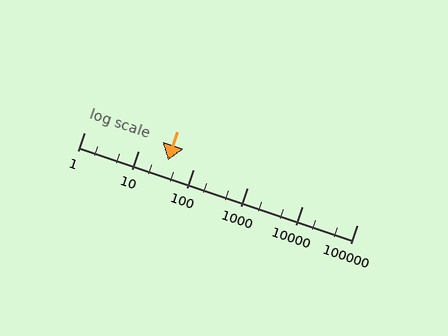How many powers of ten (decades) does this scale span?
The scale spans 5 decades, from 1 to 100000.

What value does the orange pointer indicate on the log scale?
The pointer indicates approximately 35.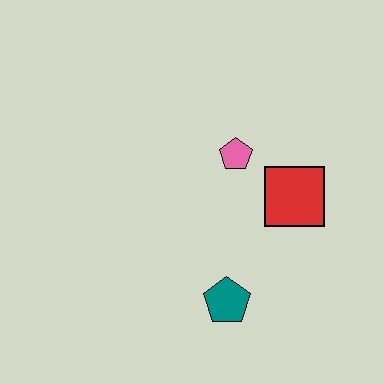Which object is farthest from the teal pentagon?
The pink pentagon is farthest from the teal pentagon.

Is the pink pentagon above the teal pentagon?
Yes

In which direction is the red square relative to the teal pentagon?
The red square is above the teal pentagon.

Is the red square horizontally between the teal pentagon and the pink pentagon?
No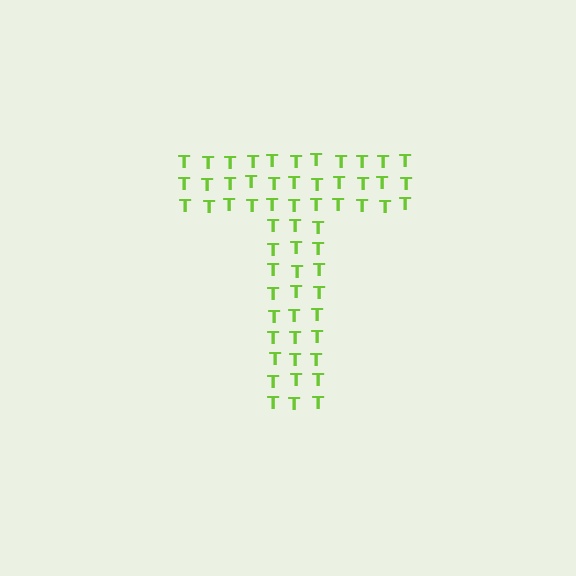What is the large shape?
The large shape is the letter T.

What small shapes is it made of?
It is made of small letter T's.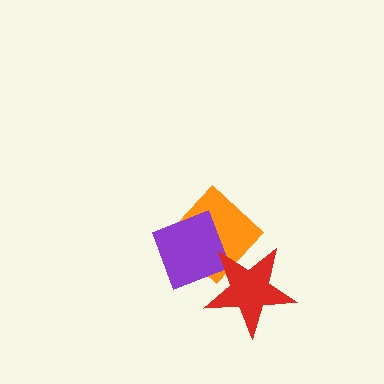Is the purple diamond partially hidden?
Yes, it is partially covered by another shape.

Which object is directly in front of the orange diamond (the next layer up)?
The purple diamond is directly in front of the orange diamond.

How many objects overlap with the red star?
2 objects overlap with the red star.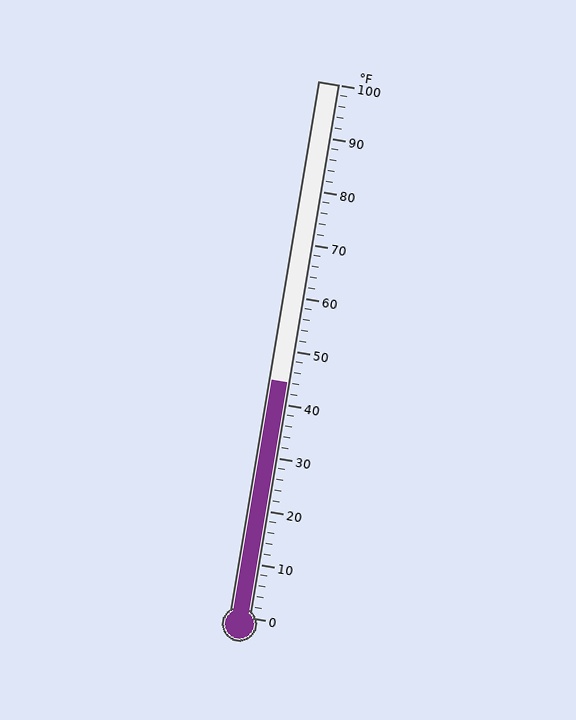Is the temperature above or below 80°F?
The temperature is below 80°F.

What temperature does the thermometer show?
The thermometer shows approximately 44°F.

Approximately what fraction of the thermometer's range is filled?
The thermometer is filled to approximately 45% of its range.